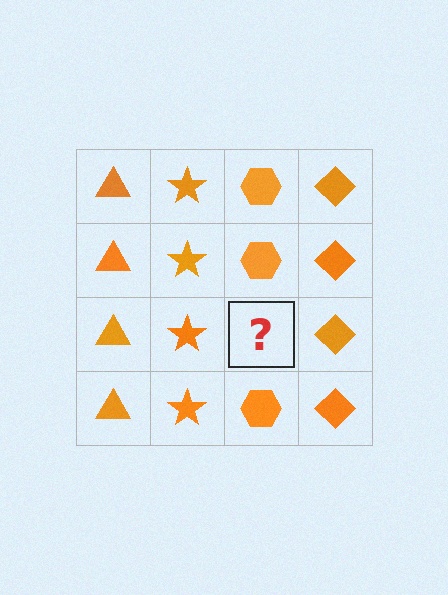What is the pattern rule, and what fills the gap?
The rule is that each column has a consistent shape. The gap should be filled with an orange hexagon.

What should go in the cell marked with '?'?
The missing cell should contain an orange hexagon.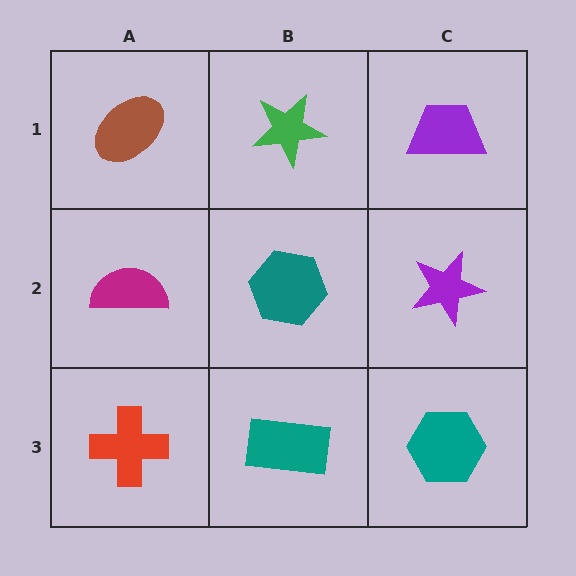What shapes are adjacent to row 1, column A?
A magenta semicircle (row 2, column A), a green star (row 1, column B).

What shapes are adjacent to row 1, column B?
A teal hexagon (row 2, column B), a brown ellipse (row 1, column A), a purple trapezoid (row 1, column C).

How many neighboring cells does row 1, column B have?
3.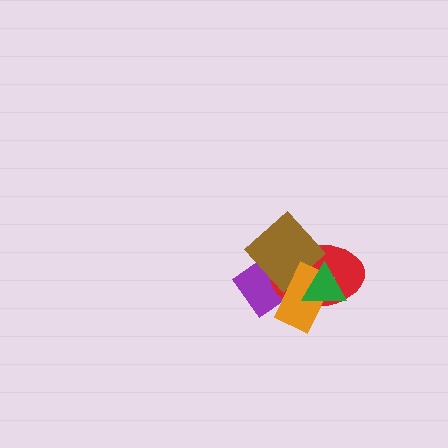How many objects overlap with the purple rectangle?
4 objects overlap with the purple rectangle.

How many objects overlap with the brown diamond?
4 objects overlap with the brown diamond.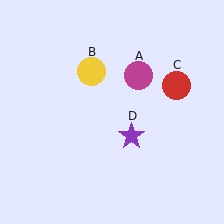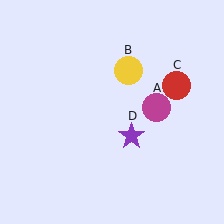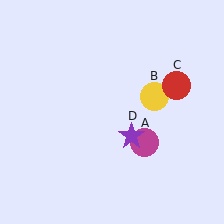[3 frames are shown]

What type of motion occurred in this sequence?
The magenta circle (object A), yellow circle (object B) rotated clockwise around the center of the scene.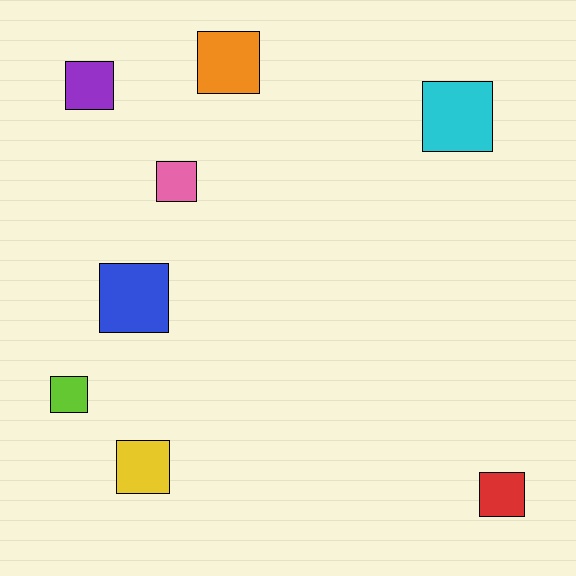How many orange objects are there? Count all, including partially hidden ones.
There is 1 orange object.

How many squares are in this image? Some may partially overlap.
There are 8 squares.